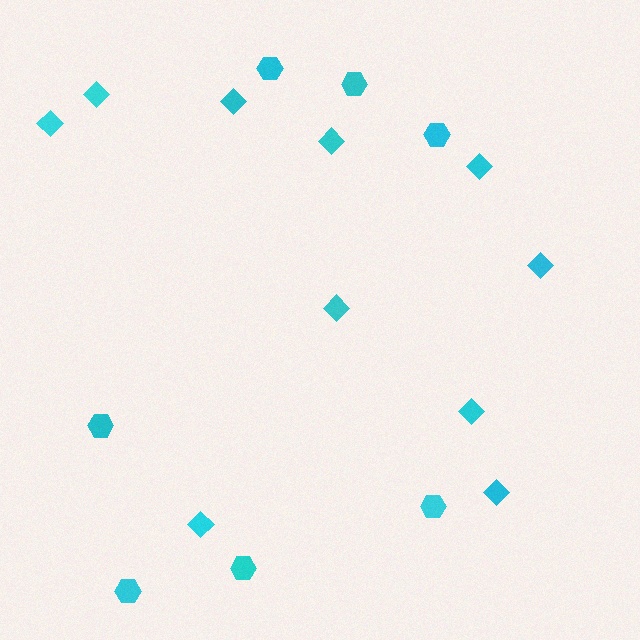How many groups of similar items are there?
There are 2 groups: one group of diamonds (10) and one group of hexagons (7).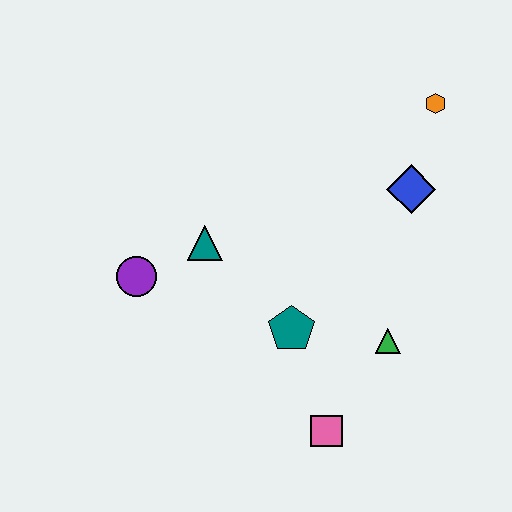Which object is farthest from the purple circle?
The orange hexagon is farthest from the purple circle.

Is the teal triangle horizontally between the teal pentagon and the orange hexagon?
No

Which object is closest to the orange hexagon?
The blue diamond is closest to the orange hexagon.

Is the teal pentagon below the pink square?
No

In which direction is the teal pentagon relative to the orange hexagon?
The teal pentagon is below the orange hexagon.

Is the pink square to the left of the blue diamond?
Yes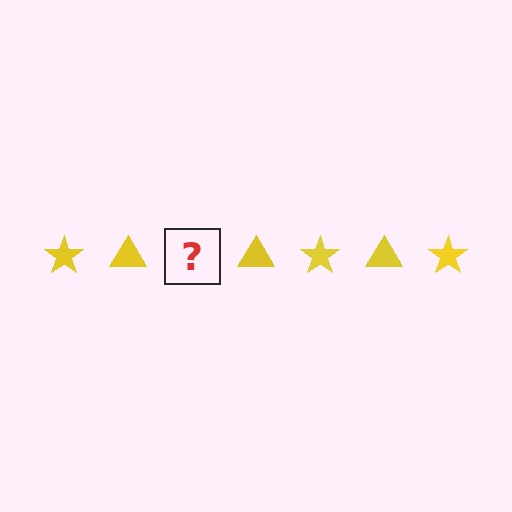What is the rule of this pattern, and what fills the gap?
The rule is that the pattern cycles through star, triangle shapes in yellow. The gap should be filled with a yellow star.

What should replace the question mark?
The question mark should be replaced with a yellow star.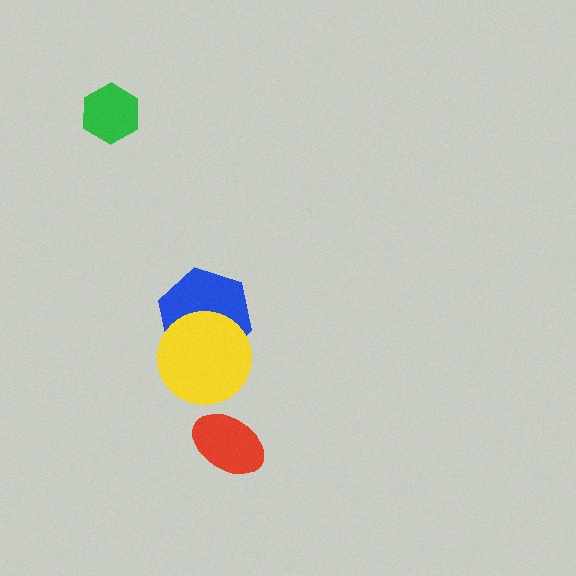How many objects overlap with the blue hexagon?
1 object overlaps with the blue hexagon.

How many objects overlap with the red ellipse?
0 objects overlap with the red ellipse.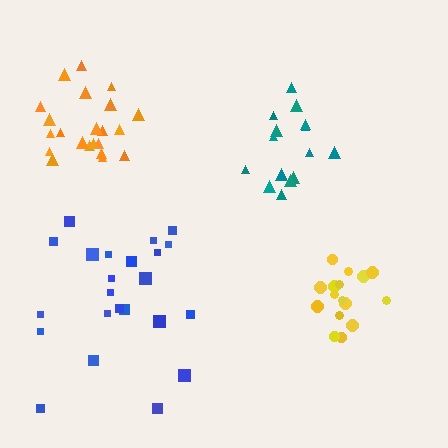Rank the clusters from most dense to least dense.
orange, yellow, teal, blue.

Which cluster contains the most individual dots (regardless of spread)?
Blue (23).